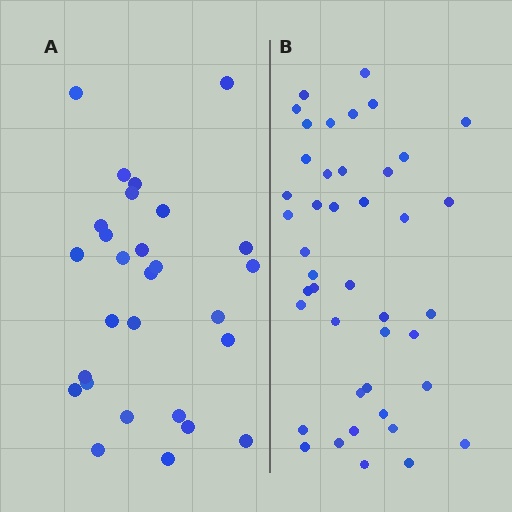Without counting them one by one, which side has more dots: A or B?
Region B (the right region) has more dots.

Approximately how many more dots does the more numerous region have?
Region B has approximately 15 more dots than region A.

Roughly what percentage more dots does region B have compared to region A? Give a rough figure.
About 55% more.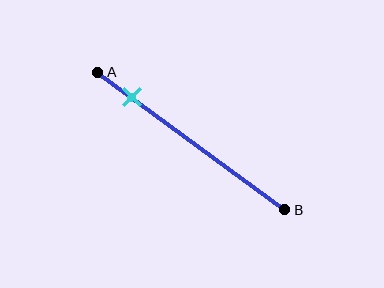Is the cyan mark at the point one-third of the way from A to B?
No, the mark is at about 20% from A, not at the 33% one-third point.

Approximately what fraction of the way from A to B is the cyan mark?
The cyan mark is approximately 20% of the way from A to B.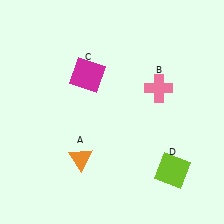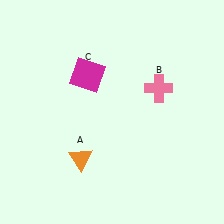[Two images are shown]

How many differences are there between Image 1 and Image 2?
There is 1 difference between the two images.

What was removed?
The lime square (D) was removed in Image 2.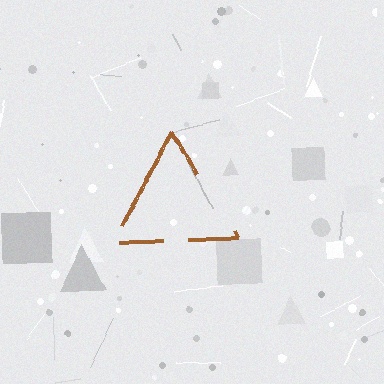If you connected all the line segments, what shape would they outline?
They would outline a triangle.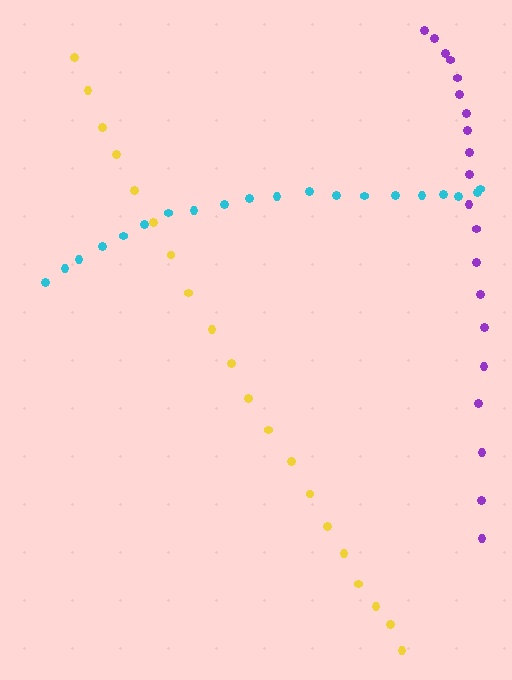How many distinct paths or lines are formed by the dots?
There are 3 distinct paths.